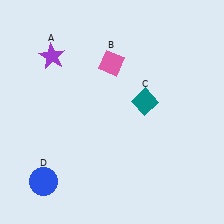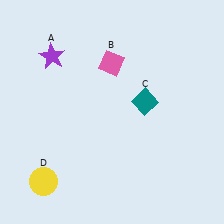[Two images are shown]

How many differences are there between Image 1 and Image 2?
There is 1 difference between the two images.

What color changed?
The circle (D) changed from blue in Image 1 to yellow in Image 2.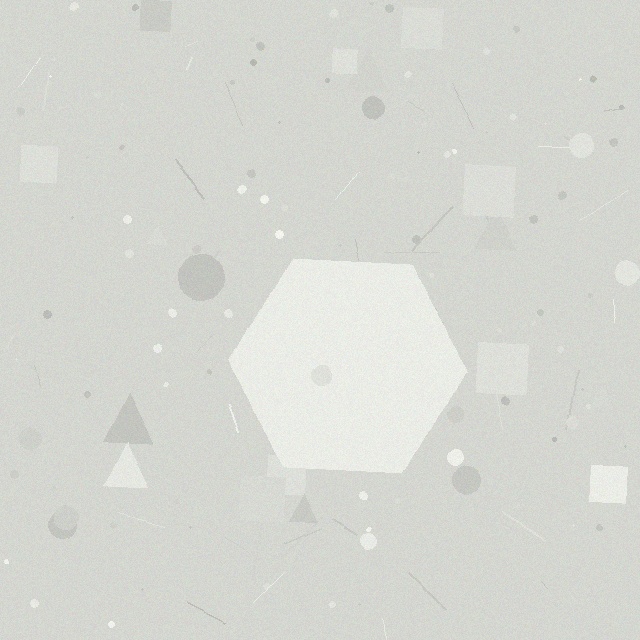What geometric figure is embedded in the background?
A hexagon is embedded in the background.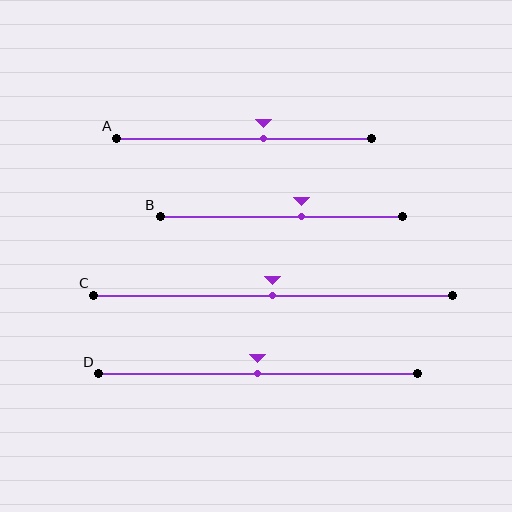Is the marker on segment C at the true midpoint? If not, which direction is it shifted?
Yes, the marker on segment C is at the true midpoint.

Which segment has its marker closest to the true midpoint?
Segment C has its marker closest to the true midpoint.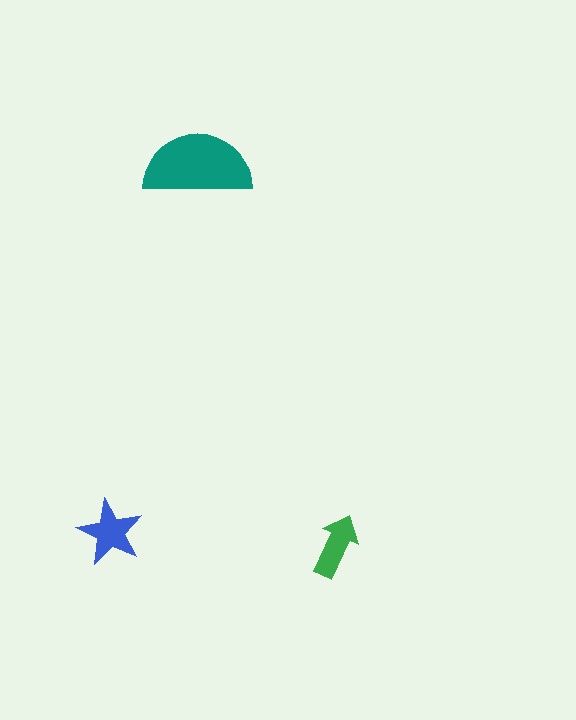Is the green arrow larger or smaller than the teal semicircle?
Smaller.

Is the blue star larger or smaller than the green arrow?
Larger.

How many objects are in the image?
There are 3 objects in the image.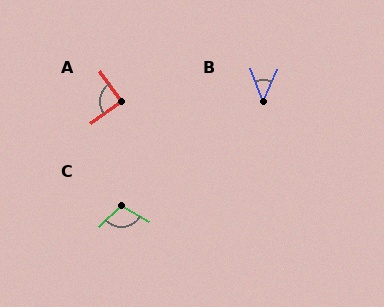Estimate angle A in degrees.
Approximately 90 degrees.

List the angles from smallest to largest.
B (46°), A (90°), C (106°).